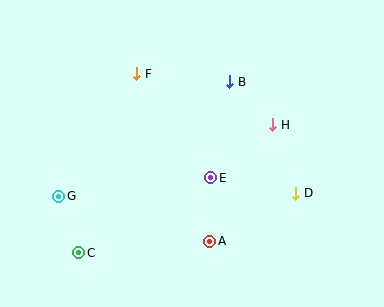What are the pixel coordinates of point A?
Point A is at (210, 241).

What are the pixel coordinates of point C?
Point C is at (79, 253).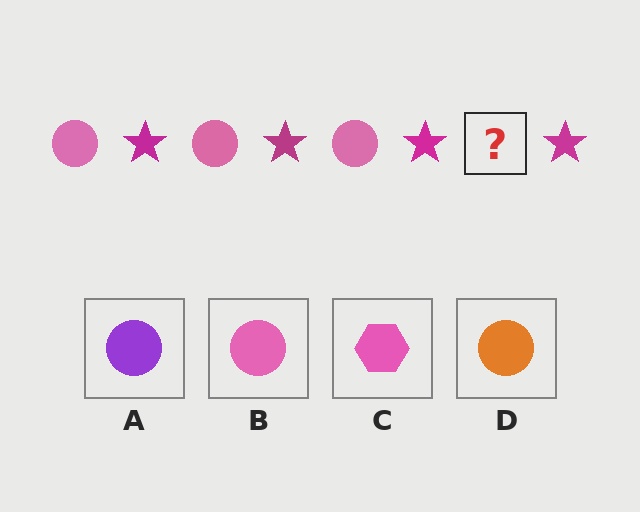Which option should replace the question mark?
Option B.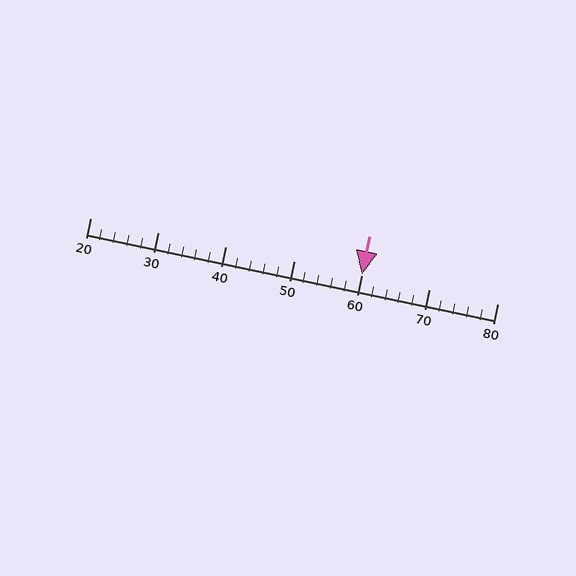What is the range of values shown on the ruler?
The ruler shows values from 20 to 80.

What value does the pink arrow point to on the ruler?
The pink arrow points to approximately 60.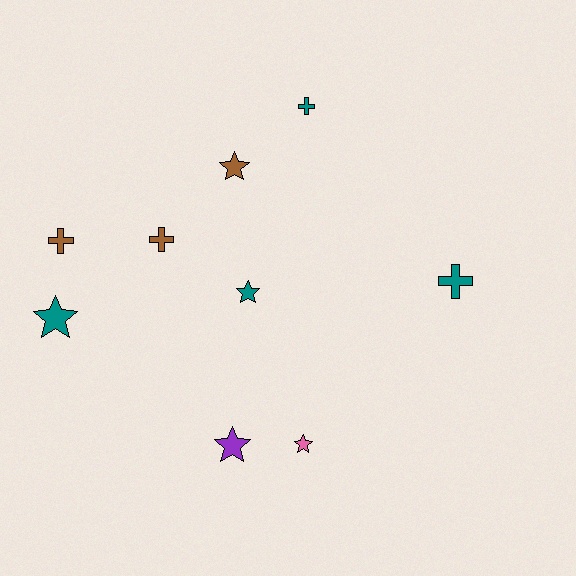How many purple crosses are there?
There are no purple crosses.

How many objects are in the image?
There are 9 objects.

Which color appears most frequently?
Teal, with 4 objects.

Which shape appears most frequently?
Star, with 5 objects.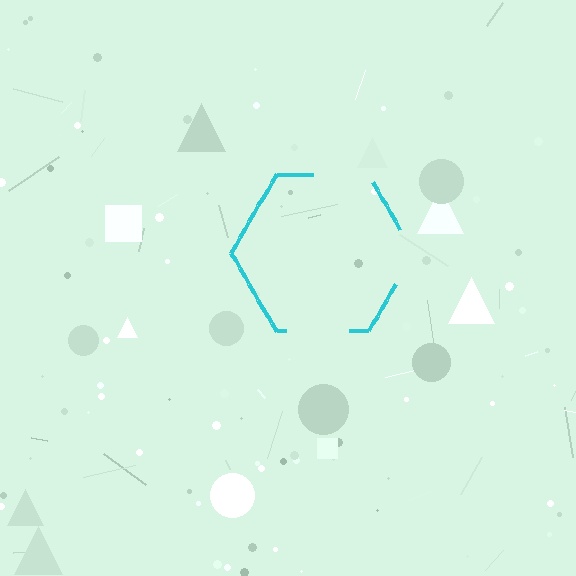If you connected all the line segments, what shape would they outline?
They would outline a hexagon.